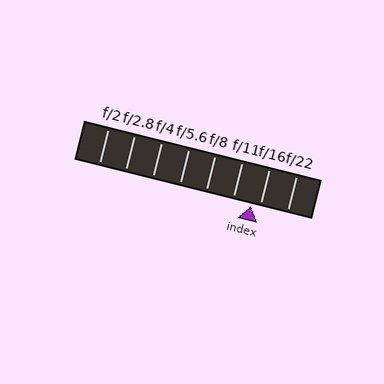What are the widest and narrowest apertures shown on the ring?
The widest aperture shown is f/2 and the narrowest is f/22.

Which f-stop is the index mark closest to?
The index mark is closest to f/16.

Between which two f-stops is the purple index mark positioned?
The index mark is between f/11 and f/16.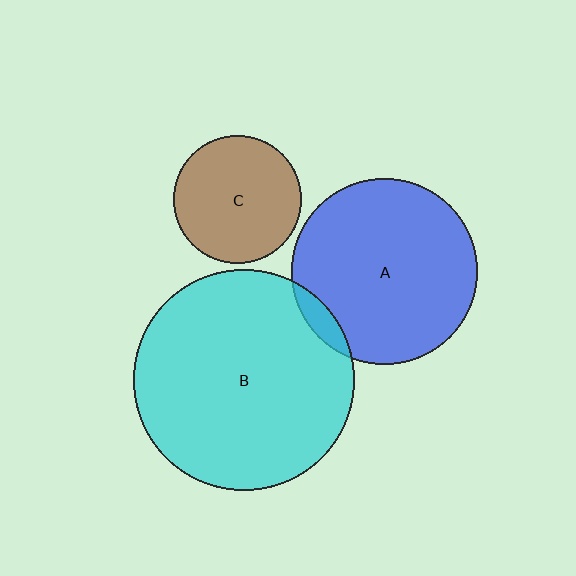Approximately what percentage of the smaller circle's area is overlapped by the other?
Approximately 5%.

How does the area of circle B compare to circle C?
Approximately 3.0 times.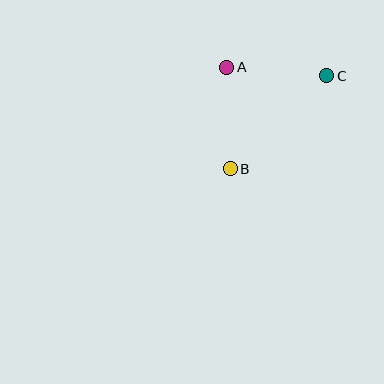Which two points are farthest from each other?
Points B and C are farthest from each other.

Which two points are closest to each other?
Points A and C are closest to each other.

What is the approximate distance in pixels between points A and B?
The distance between A and B is approximately 102 pixels.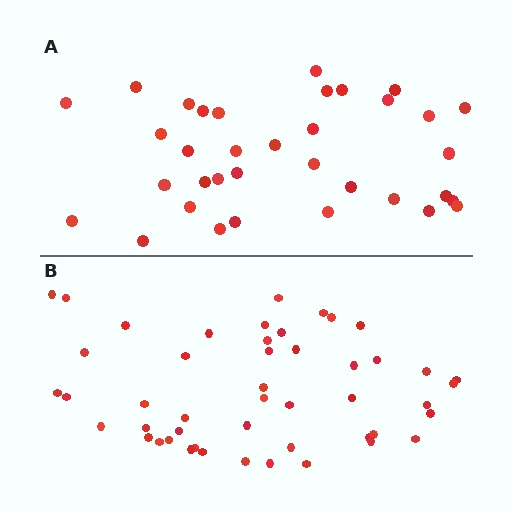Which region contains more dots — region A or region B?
Region B (the bottom region) has more dots.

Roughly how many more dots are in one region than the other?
Region B has approximately 15 more dots than region A.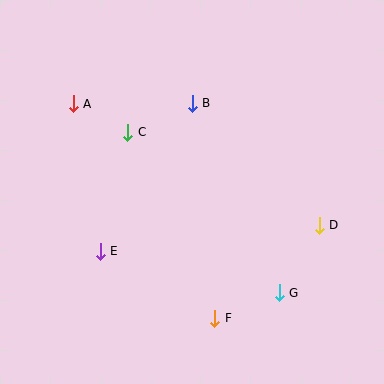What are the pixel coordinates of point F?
Point F is at (215, 318).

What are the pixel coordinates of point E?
Point E is at (100, 251).